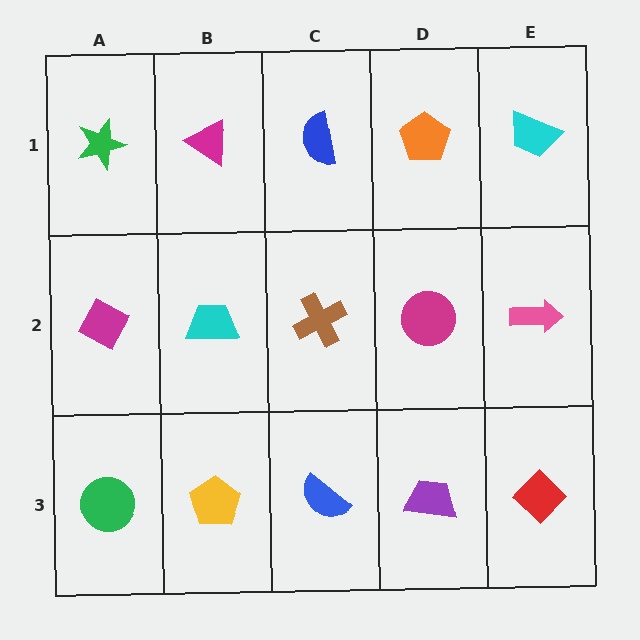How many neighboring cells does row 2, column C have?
4.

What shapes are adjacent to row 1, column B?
A cyan trapezoid (row 2, column B), a green star (row 1, column A), a blue semicircle (row 1, column C).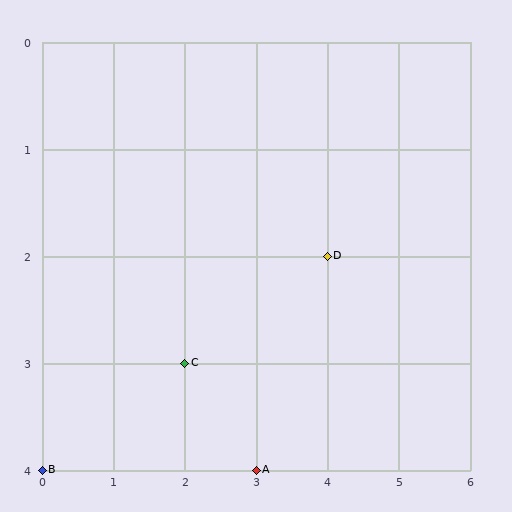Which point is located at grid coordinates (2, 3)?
Point C is at (2, 3).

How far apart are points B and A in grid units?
Points B and A are 3 columns apart.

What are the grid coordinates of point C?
Point C is at grid coordinates (2, 3).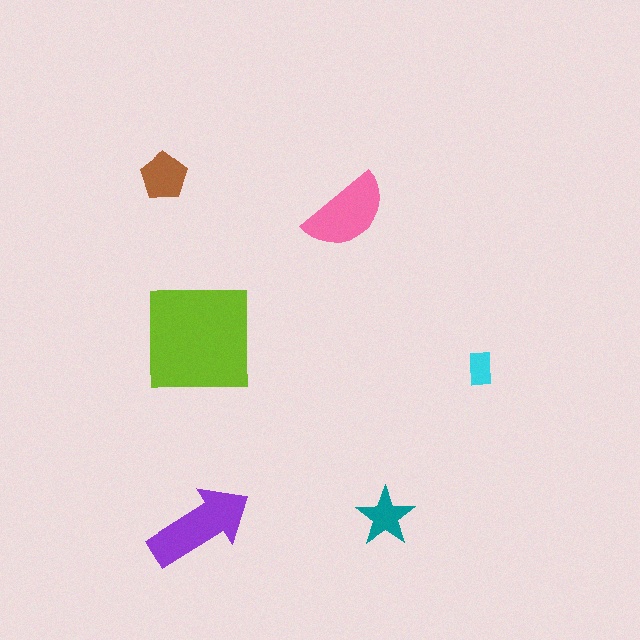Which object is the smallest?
The cyan rectangle.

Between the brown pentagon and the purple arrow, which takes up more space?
The purple arrow.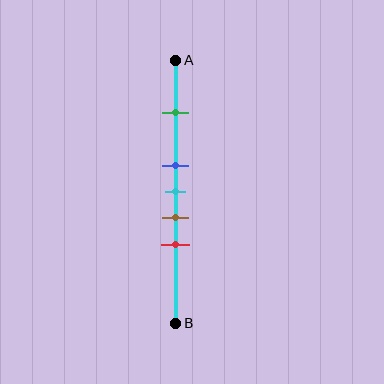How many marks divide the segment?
There are 5 marks dividing the segment.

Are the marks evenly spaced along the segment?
No, the marks are not evenly spaced.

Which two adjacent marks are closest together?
The blue and cyan marks are the closest adjacent pair.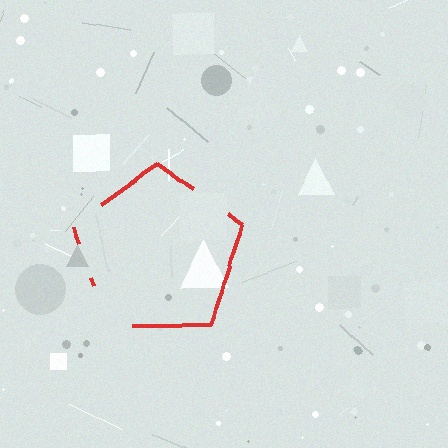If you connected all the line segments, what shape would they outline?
They would outline a pentagon.